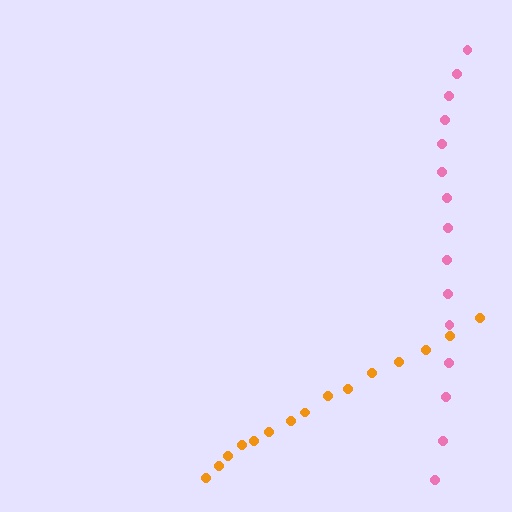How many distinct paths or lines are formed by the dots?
There are 2 distinct paths.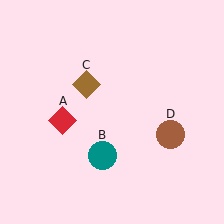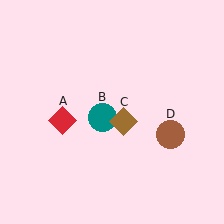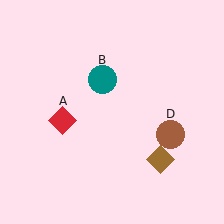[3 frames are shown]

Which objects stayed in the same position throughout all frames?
Red diamond (object A) and brown circle (object D) remained stationary.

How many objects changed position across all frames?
2 objects changed position: teal circle (object B), brown diamond (object C).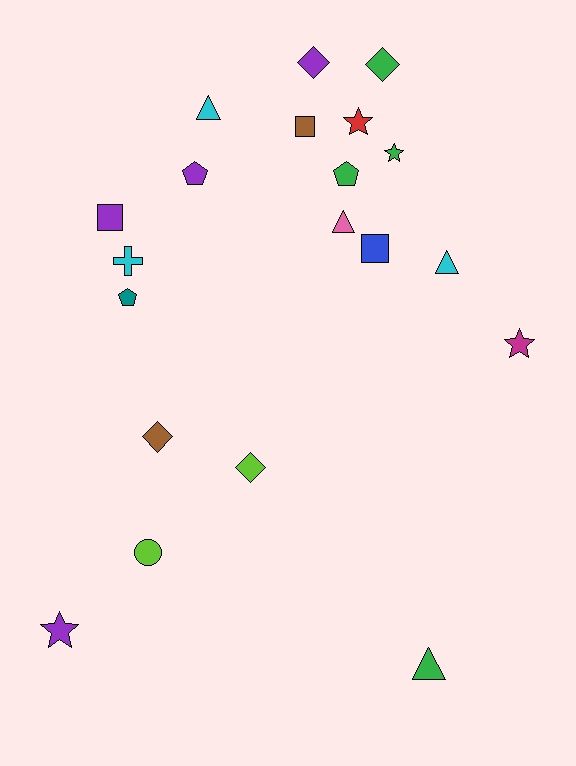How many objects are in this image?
There are 20 objects.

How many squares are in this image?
There are 3 squares.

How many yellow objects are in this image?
There are no yellow objects.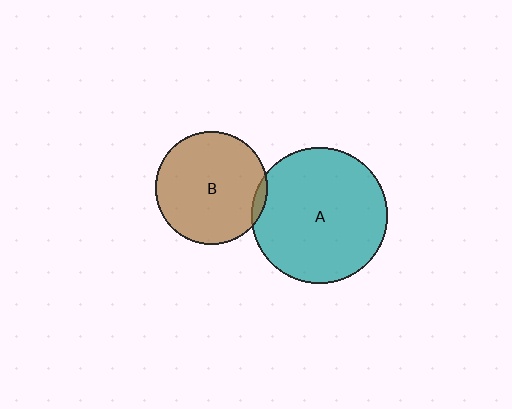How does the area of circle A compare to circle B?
Approximately 1.5 times.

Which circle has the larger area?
Circle A (teal).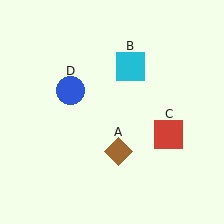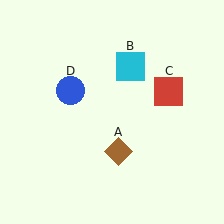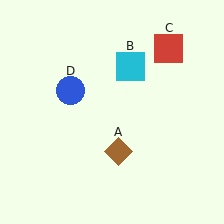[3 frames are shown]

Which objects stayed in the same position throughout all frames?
Brown diamond (object A) and cyan square (object B) and blue circle (object D) remained stationary.